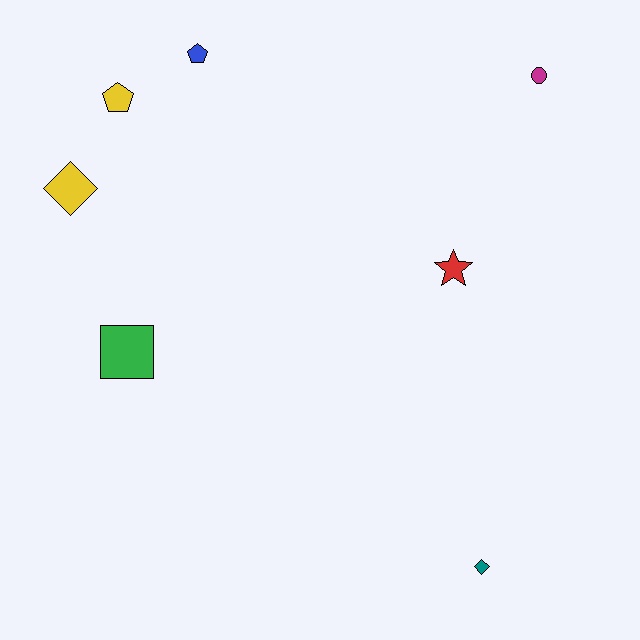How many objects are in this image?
There are 7 objects.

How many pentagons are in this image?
There are 2 pentagons.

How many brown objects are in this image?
There are no brown objects.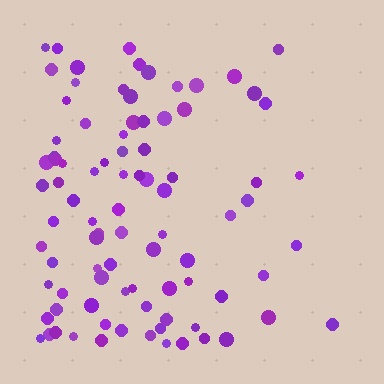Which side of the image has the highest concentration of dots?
The left.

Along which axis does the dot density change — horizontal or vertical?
Horizontal.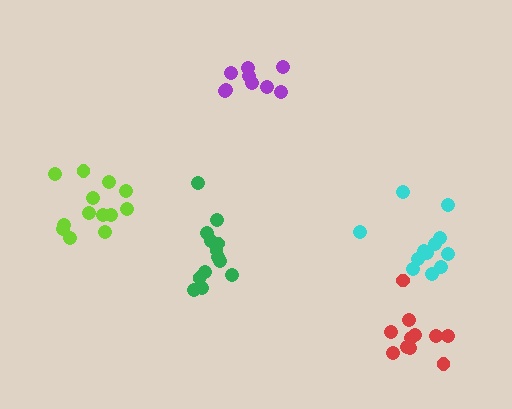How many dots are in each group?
Group 1: 13 dots, Group 2: 9 dots, Group 3: 12 dots, Group 4: 11 dots, Group 5: 13 dots (58 total).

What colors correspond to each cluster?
The clusters are colored: lime, purple, cyan, red, green.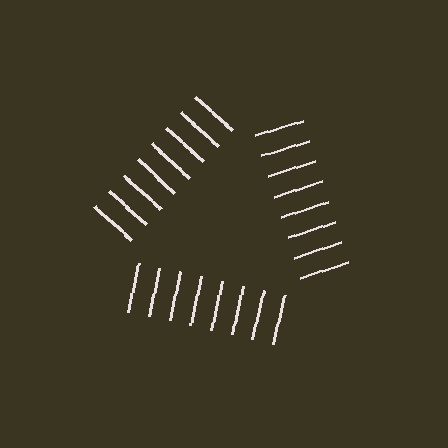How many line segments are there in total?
24 — 8 along each of the 3 edges.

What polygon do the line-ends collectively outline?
An illusory triangle — the line segments terminate on its edges but no continuous stroke is drawn.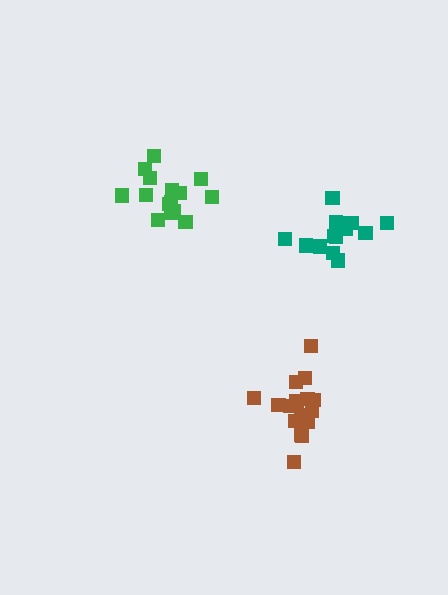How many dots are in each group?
Group 1: 17 dots, Group 2: 15 dots, Group 3: 16 dots (48 total).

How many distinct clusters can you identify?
There are 3 distinct clusters.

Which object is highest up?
The green cluster is topmost.